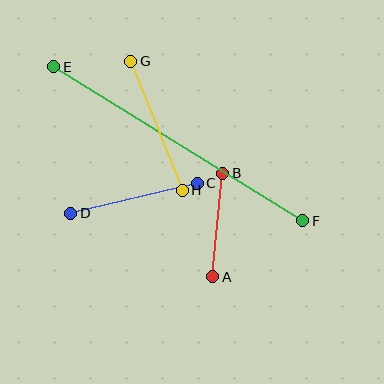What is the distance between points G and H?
The distance is approximately 139 pixels.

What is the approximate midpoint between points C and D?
The midpoint is at approximately (134, 198) pixels.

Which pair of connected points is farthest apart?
Points E and F are farthest apart.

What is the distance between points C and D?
The distance is approximately 130 pixels.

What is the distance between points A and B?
The distance is approximately 104 pixels.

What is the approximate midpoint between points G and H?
The midpoint is at approximately (156, 126) pixels.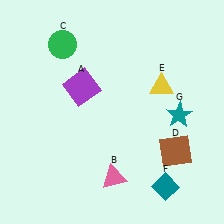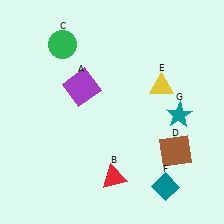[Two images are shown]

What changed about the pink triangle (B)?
In Image 1, B is pink. In Image 2, it changed to red.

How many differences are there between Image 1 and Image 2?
There is 1 difference between the two images.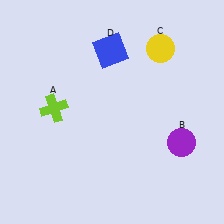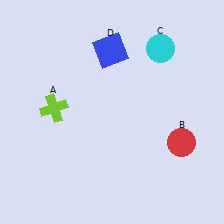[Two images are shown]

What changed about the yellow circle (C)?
In Image 1, C is yellow. In Image 2, it changed to cyan.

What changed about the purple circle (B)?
In Image 1, B is purple. In Image 2, it changed to red.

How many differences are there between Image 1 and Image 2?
There are 2 differences between the two images.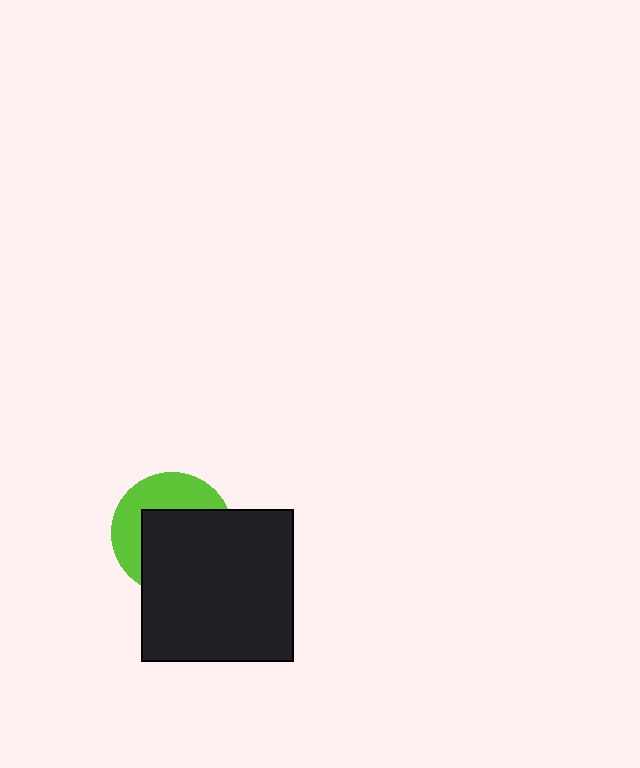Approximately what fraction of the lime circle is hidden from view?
Roughly 58% of the lime circle is hidden behind the black square.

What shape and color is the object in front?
The object in front is a black square.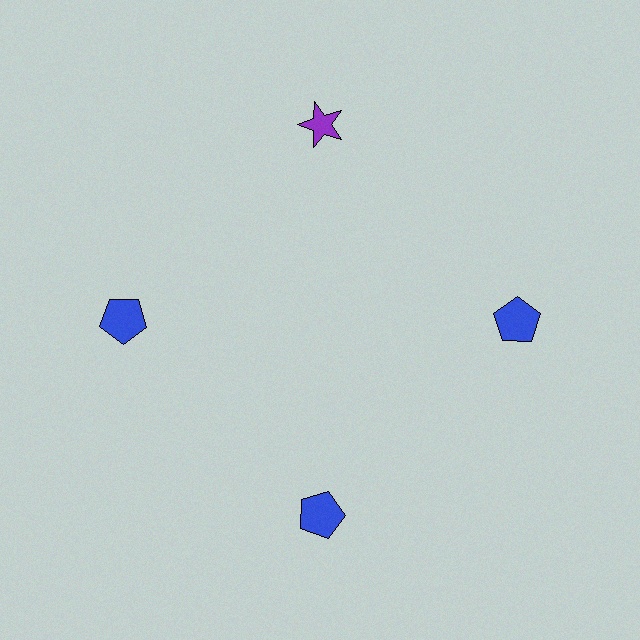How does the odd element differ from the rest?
It differs in both color (purple instead of blue) and shape (star instead of pentagon).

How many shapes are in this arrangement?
There are 4 shapes arranged in a ring pattern.